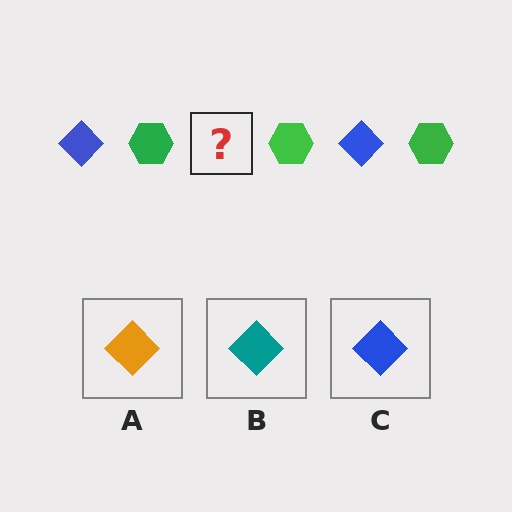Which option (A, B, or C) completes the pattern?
C.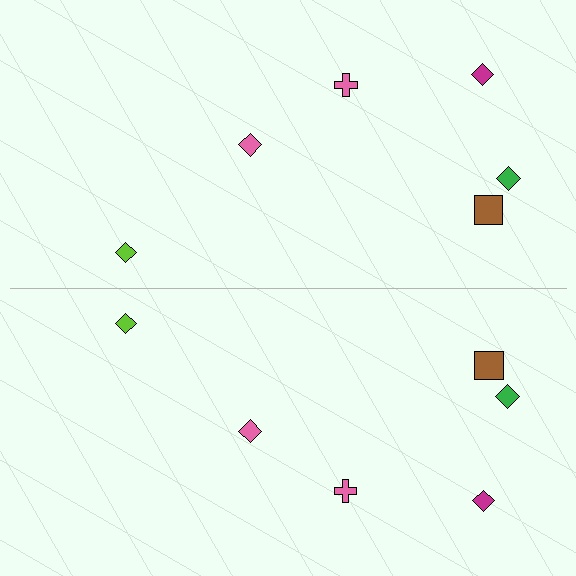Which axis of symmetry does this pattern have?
The pattern has a horizontal axis of symmetry running through the center of the image.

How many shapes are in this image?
There are 12 shapes in this image.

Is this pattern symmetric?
Yes, this pattern has bilateral (reflection) symmetry.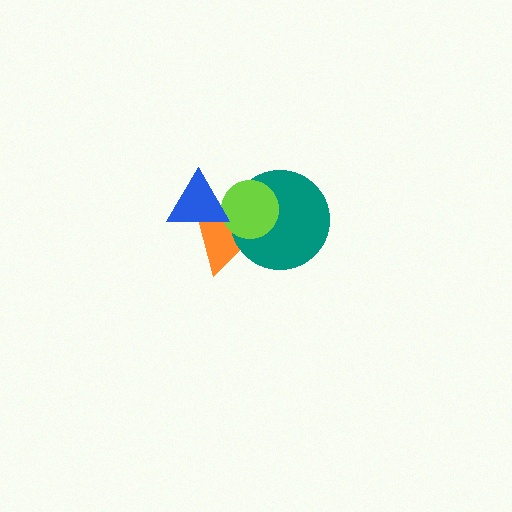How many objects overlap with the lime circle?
3 objects overlap with the lime circle.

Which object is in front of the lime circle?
The blue triangle is in front of the lime circle.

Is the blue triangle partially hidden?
No, no other shape covers it.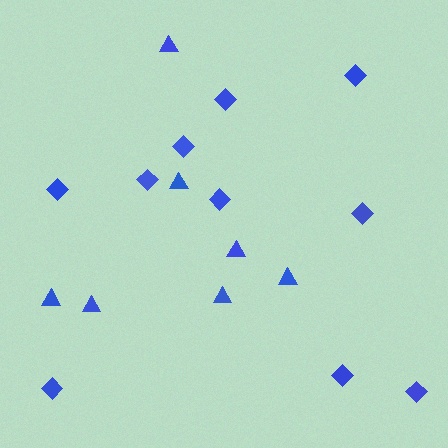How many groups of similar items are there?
There are 2 groups: one group of diamonds (10) and one group of triangles (7).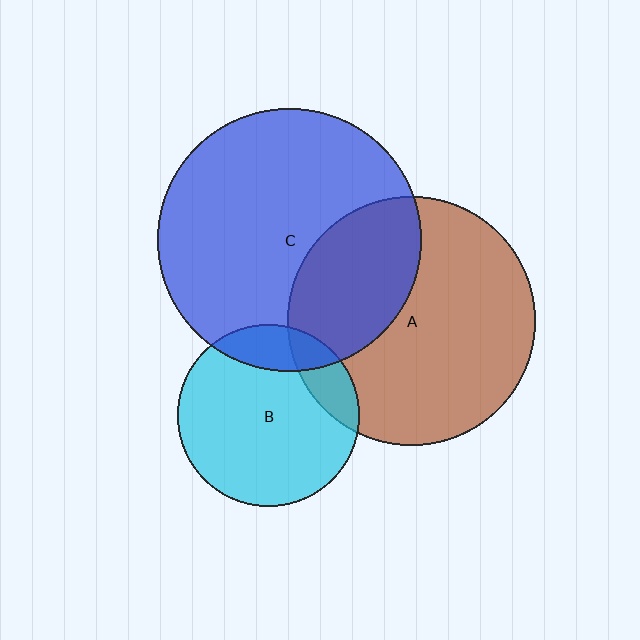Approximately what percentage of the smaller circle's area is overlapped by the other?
Approximately 15%.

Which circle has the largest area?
Circle C (blue).